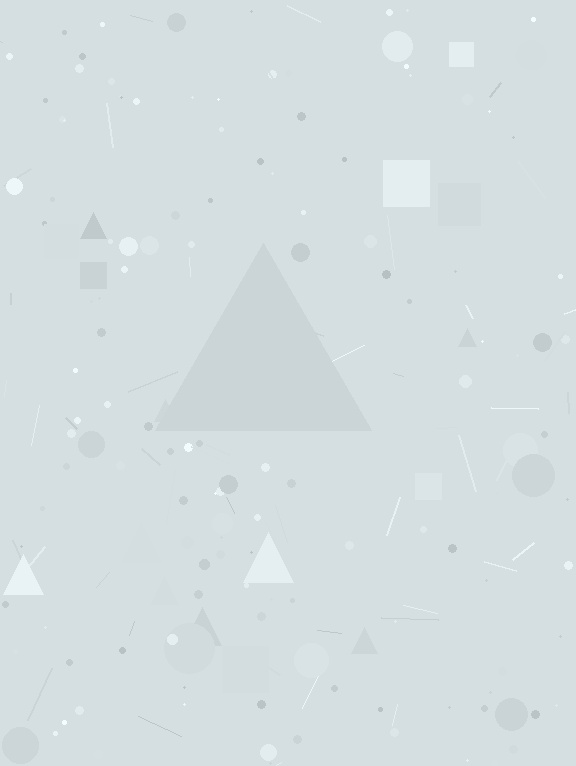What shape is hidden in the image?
A triangle is hidden in the image.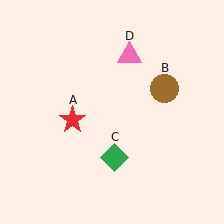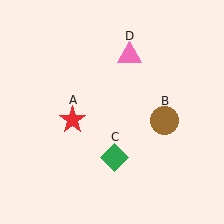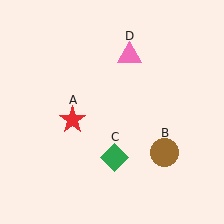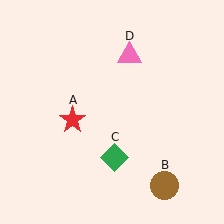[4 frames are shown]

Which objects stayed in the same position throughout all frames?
Red star (object A) and green diamond (object C) and pink triangle (object D) remained stationary.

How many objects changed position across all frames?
1 object changed position: brown circle (object B).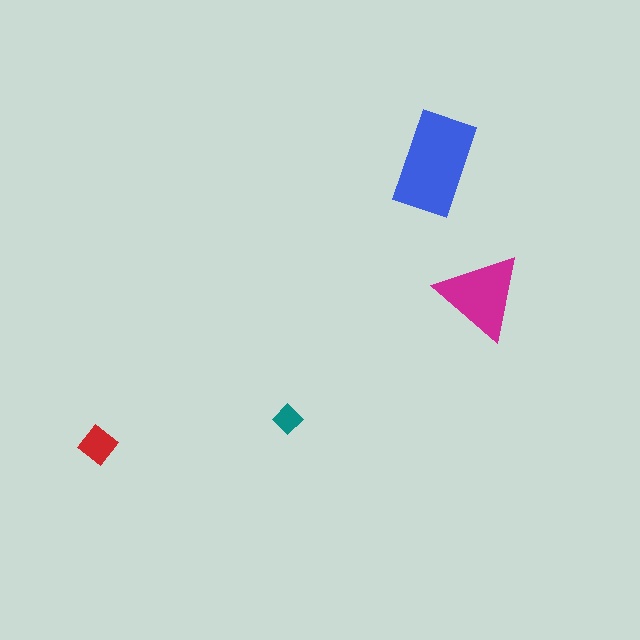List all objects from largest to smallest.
The blue rectangle, the magenta triangle, the red diamond, the teal diamond.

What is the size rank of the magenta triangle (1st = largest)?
2nd.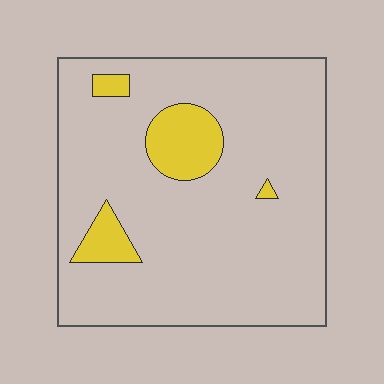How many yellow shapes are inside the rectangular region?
4.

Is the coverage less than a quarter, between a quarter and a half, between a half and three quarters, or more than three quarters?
Less than a quarter.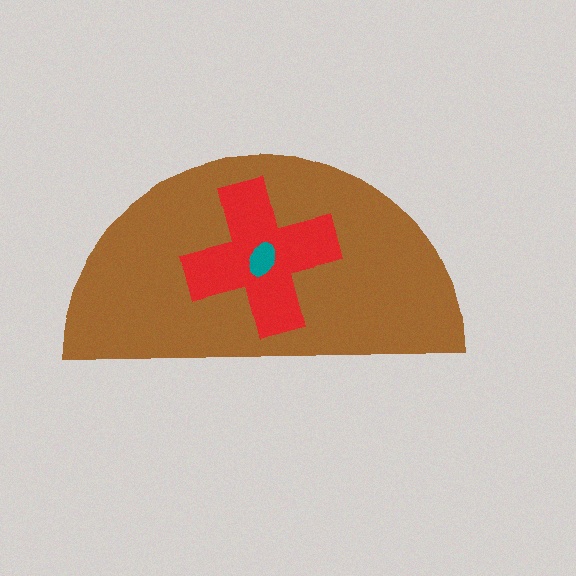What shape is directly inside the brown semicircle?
The red cross.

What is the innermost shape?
The teal ellipse.